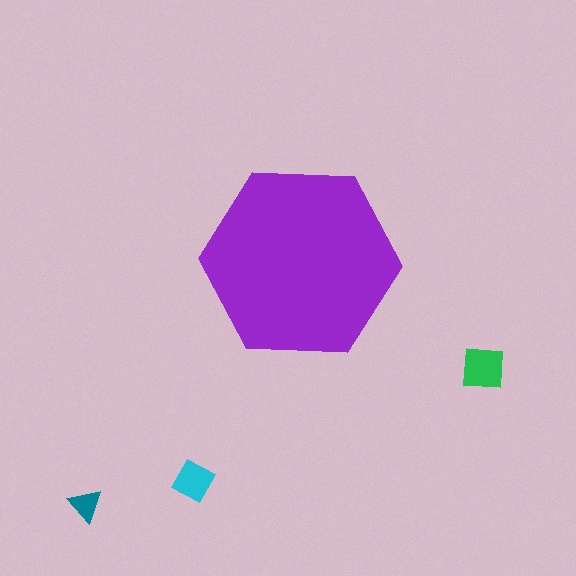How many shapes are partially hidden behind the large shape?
0 shapes are partially hidden.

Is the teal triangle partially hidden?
No, the teal triangle is fully visible.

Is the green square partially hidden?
No, the green square is fully visible.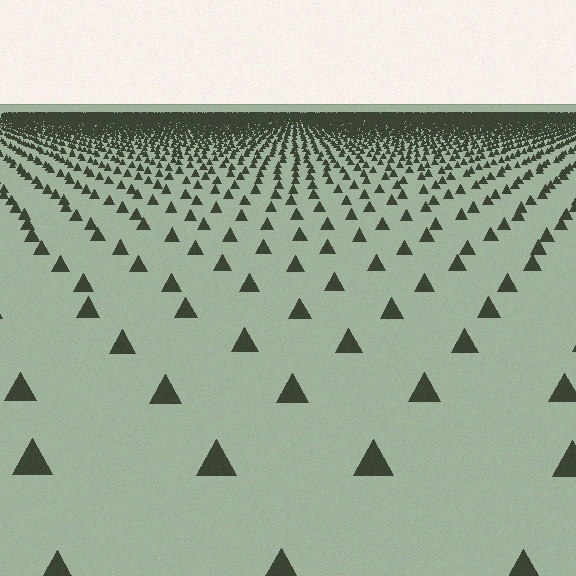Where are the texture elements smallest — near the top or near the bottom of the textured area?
Near the top.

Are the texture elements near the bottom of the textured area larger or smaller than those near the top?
Larger. Near the bottom, elements are closer to the viewer and appear at a bigger on-screen size.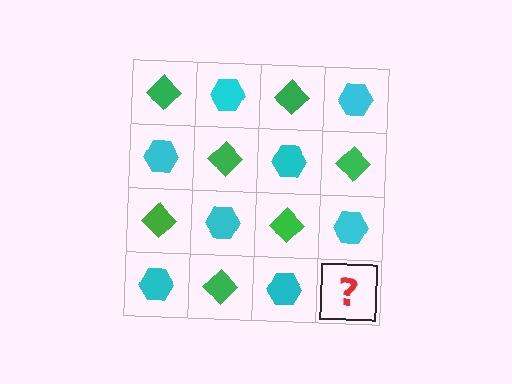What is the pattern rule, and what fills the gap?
The rule is that it alternates green diamond and cyan hexagon in a checkerboard pattern. The gap should be filled with a green diamond.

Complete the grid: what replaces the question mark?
The question mark should be replaced with a green diamond.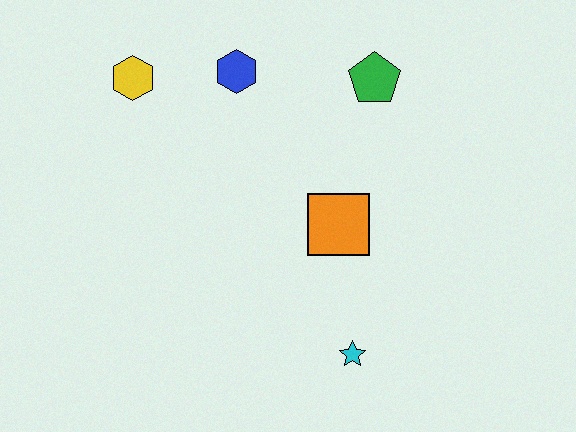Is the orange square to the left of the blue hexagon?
No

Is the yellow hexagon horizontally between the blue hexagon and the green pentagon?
No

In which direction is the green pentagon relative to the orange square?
The green pentagon is above the orange square.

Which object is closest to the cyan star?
The orange square is closest to the cyan star.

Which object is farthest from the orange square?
The yellow hexagon is farthest from the orange square.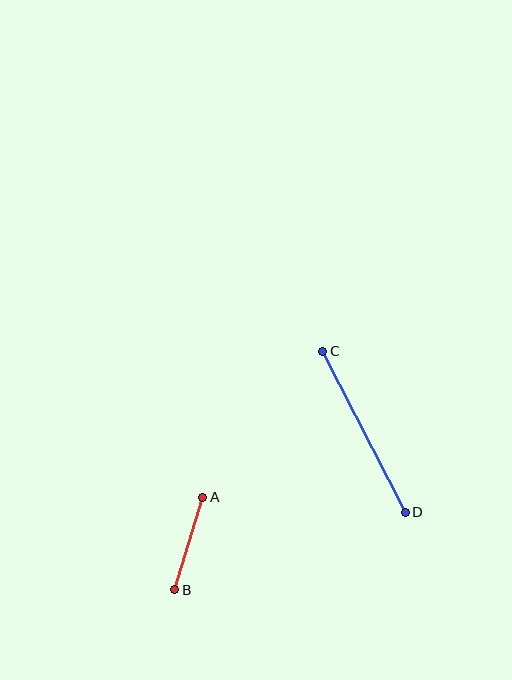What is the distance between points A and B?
The distance is approximately 97 pixels.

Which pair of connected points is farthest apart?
Points C and D are farthest apart.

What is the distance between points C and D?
The distance is approximately 181 pixels.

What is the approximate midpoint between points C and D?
The midpoint is at approximately (364, 432) pixels.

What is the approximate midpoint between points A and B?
The midpoint is at approximately (189, 544) pixels.